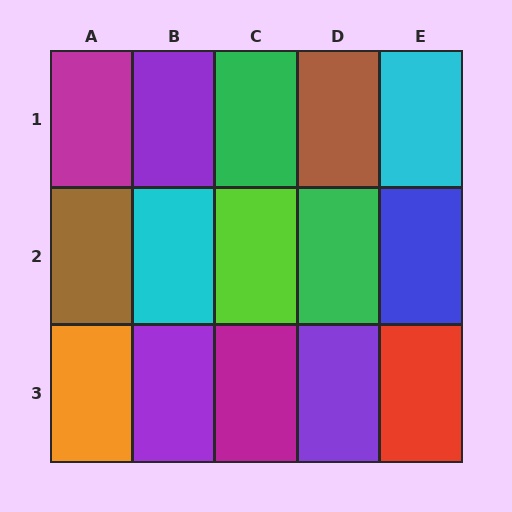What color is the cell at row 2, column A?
Brown.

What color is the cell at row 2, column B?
Cyan.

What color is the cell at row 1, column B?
Purple.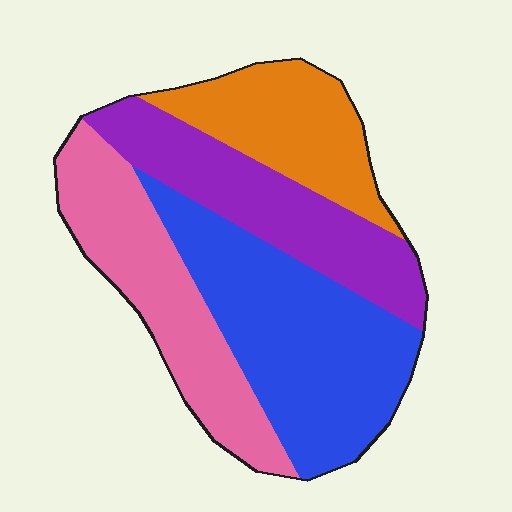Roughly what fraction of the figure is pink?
Pink takes up about one quarter (1/4) of the figure.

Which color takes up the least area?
Orange, at roughly 20%.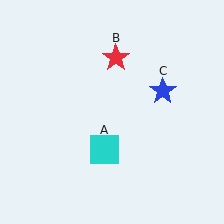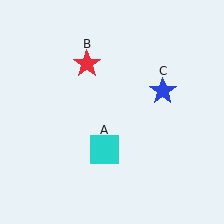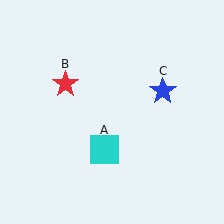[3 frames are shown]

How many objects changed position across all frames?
1 object changed position: red star (object B).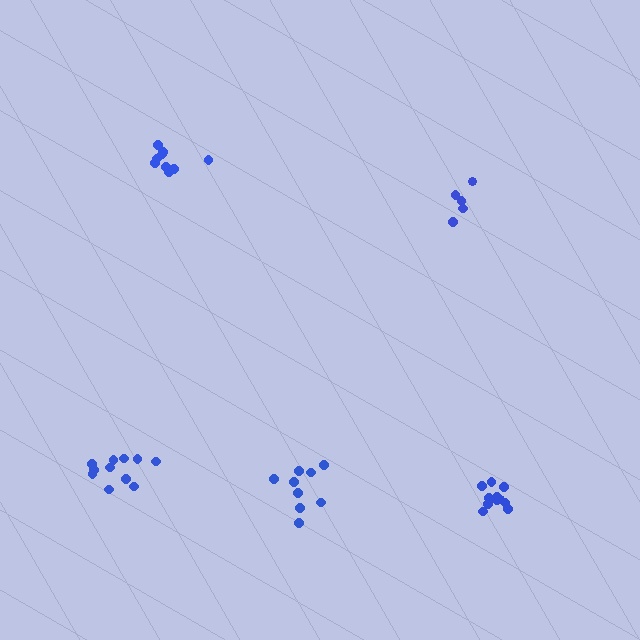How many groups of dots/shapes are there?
There are 5 groups.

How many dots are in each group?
Group 1: 11 dots, Group 2: 9 dots, Group 3: 5 dots, Group 4: 11 dots, Group 5: 9 dots (45 total).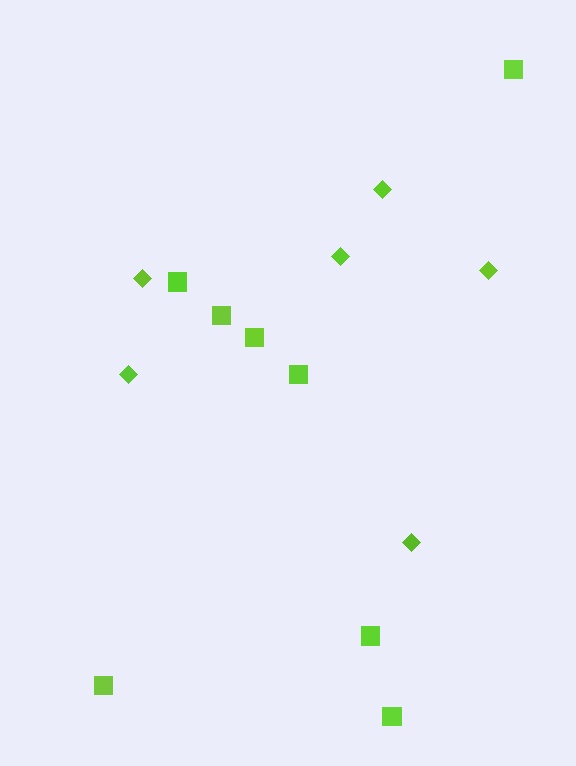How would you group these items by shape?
There are 2 groups: one group of diamonds (6) and one group of squares (8).